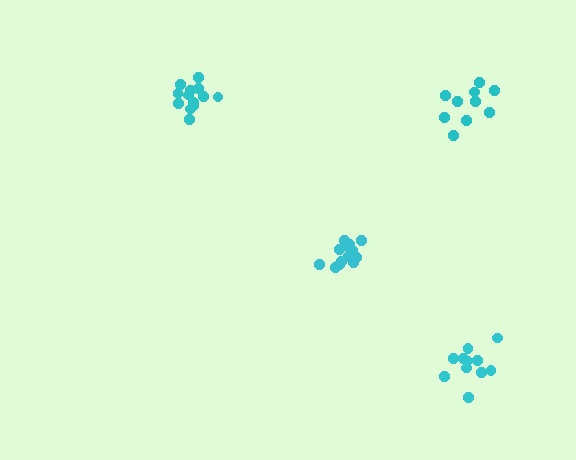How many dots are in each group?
Group 1: 14 dots, Group 2: 10 dots, Group 3: 11 dots, Group 4: 14 dots (49 total).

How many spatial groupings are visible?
There are 4 spatial groupings.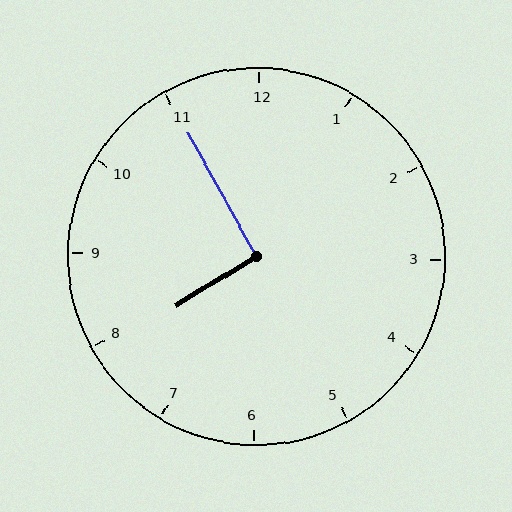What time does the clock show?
7:55.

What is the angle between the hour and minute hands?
Approximately 92 degrees.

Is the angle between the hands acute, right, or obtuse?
It is right.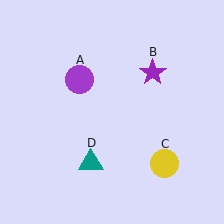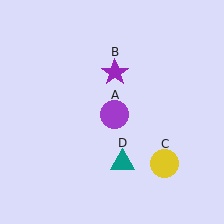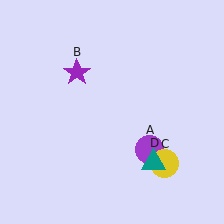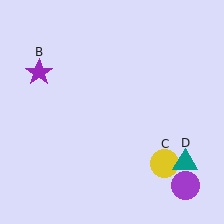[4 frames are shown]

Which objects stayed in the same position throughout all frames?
Yellow circle (object C) remained stationary.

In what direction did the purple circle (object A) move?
The purple circle (object A) moved down and to the right.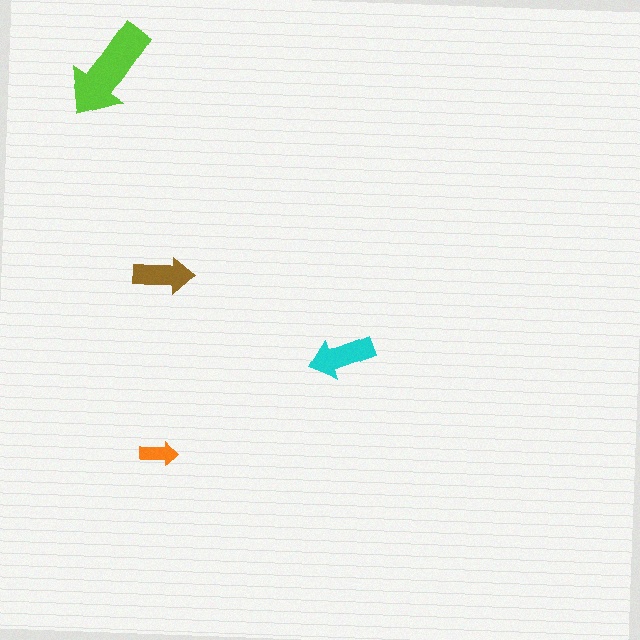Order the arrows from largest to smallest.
the lime one, the cyan one, the brown one, the orange one.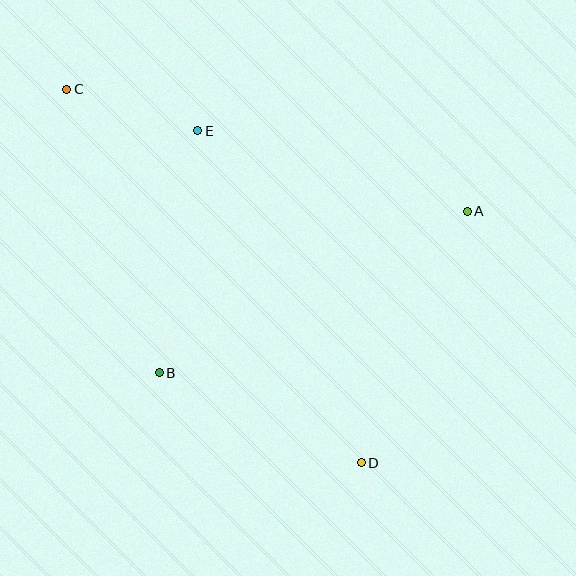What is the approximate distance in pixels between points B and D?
The distance between B and D is approximately 221 pixels.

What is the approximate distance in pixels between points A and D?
The distance between A and D is approximately 273 pixels.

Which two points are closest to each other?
Points C and E are closest to each other.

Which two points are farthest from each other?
Points C and D are farthest from each other.